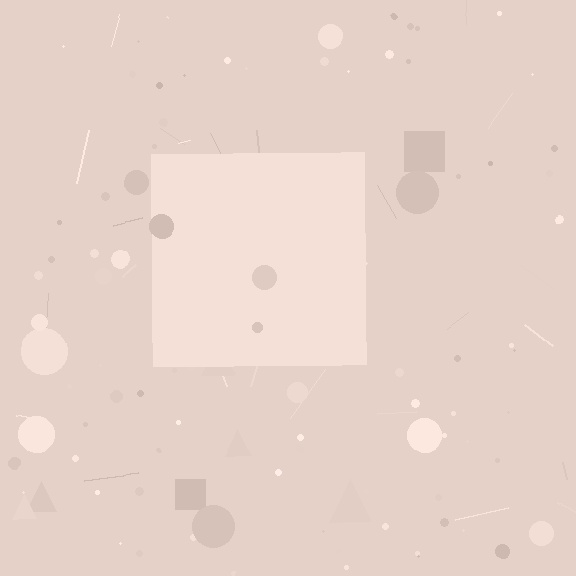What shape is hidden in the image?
A square is hidden in the image.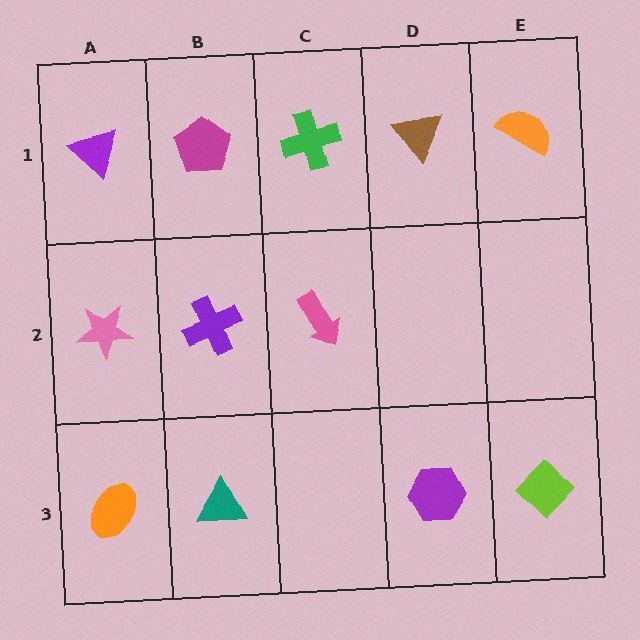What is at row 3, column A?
An orange ellipse.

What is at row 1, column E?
An orange semicircle.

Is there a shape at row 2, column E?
No, that cell is empty.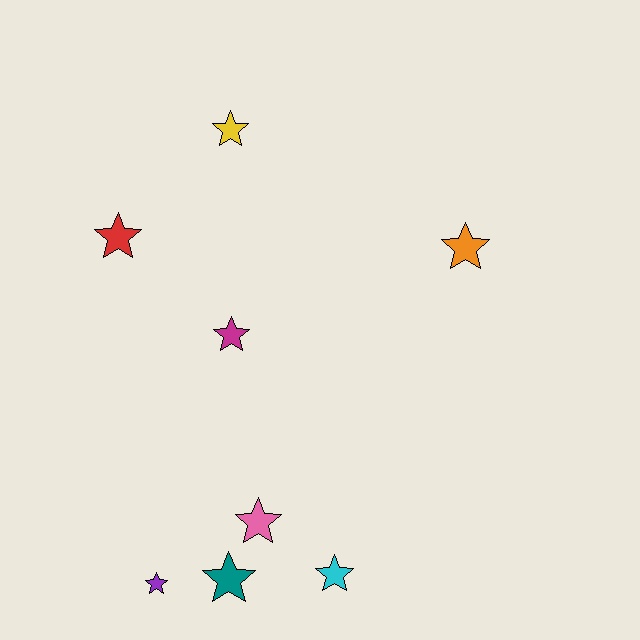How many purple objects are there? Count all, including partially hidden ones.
There is 1 purple object.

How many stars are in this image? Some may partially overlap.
There are 8 stars.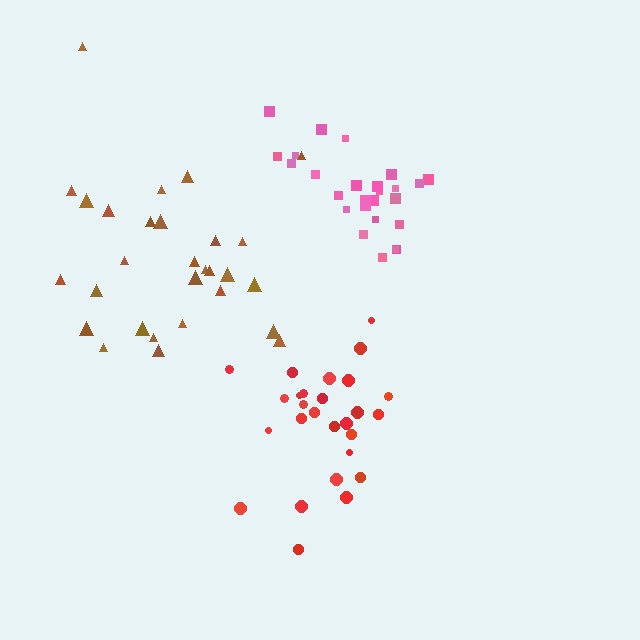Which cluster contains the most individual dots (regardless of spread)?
Brown (29).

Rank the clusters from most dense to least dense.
pink, red, brown.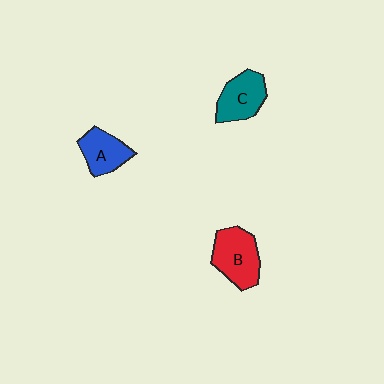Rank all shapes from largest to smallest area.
From largest to smallest: B (red), C (teal), A (blue).